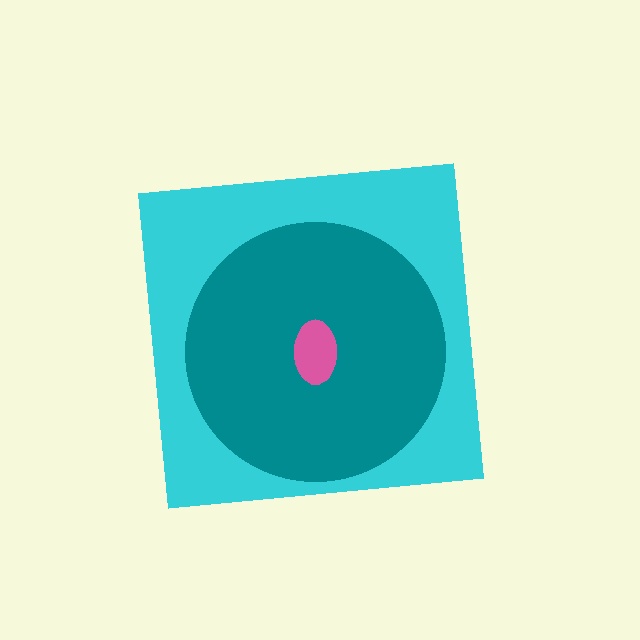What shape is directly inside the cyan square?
The teal circle.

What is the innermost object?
The pink ellipse.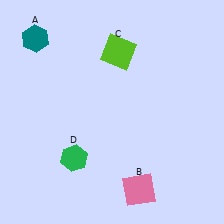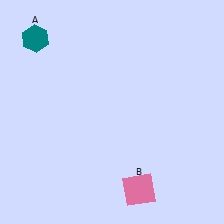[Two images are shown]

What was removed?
The lime square (C), the green hexagon (D) were removed in Image 2.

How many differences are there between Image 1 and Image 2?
There are 2 differences between the two images.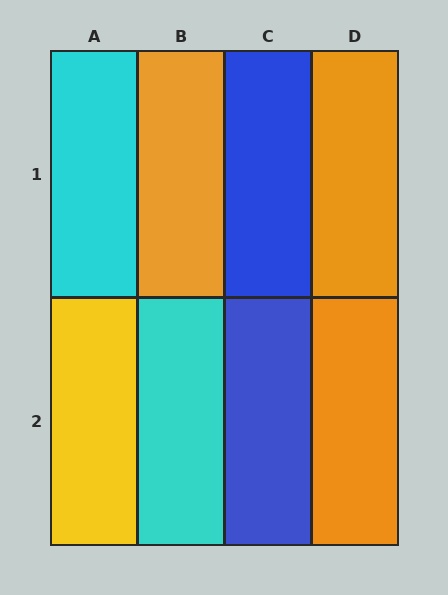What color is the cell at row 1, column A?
Cyan.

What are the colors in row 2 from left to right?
Yellow, cyan, blue, orange.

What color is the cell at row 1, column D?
Orange.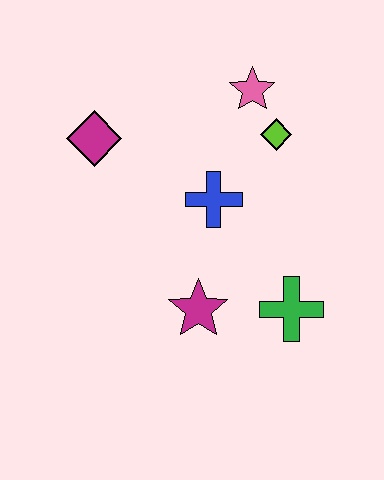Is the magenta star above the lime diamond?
No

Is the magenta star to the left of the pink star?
Yes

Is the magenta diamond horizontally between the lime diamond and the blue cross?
No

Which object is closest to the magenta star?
The green cross is closest to the magenta star.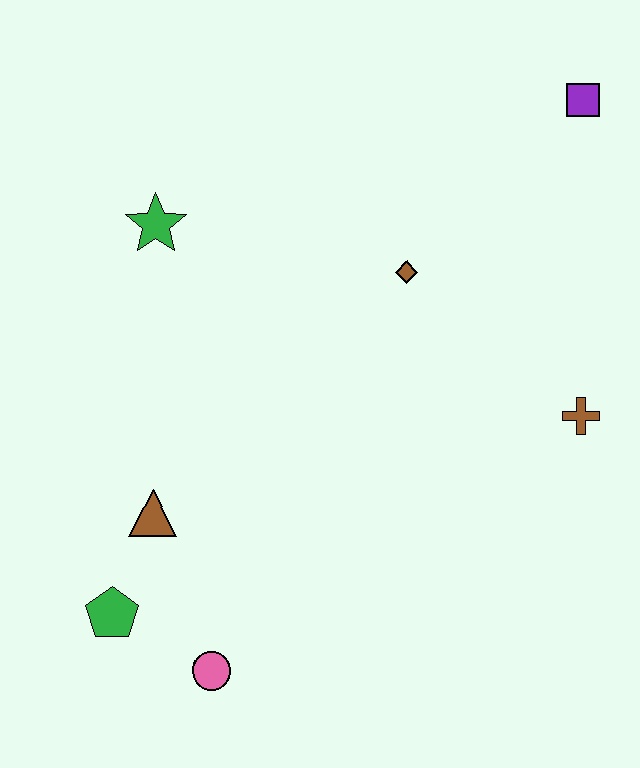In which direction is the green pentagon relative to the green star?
The green pentagon is below the green star.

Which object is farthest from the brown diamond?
The green pentagon is farthest from the brown diamond.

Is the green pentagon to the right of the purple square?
No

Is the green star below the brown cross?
No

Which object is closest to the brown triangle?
The green pentagon is closest to the brown triangle.